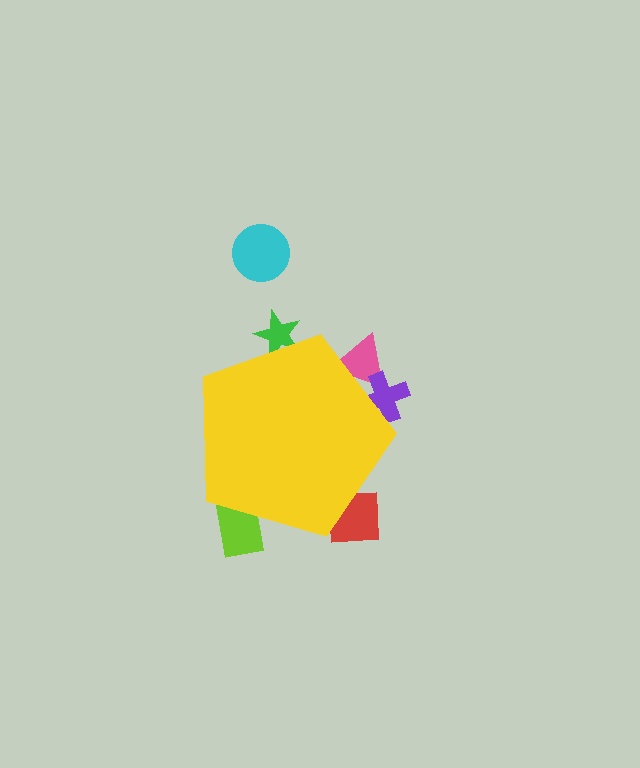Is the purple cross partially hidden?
Yes, the purple cross is partially hidden behind the yellow pentagon.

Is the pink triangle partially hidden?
Yes, the pink triangle is partially hidden behind the yellow pentagon.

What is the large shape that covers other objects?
A yellow pentagon.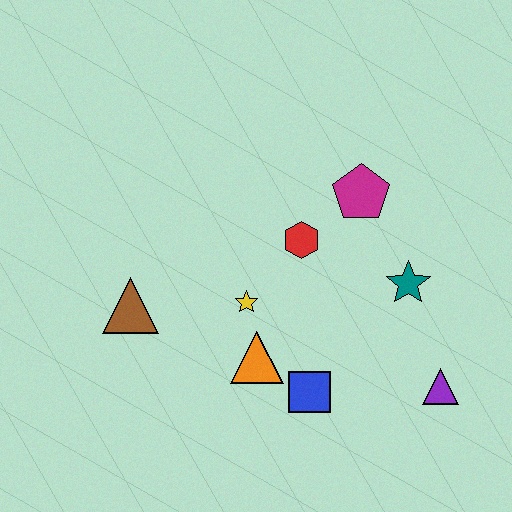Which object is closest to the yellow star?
The orange triangle is closest to the yellow star.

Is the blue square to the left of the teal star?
Yes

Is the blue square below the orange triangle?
Yes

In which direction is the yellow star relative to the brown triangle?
The yellow star is to the right of the brown triangle.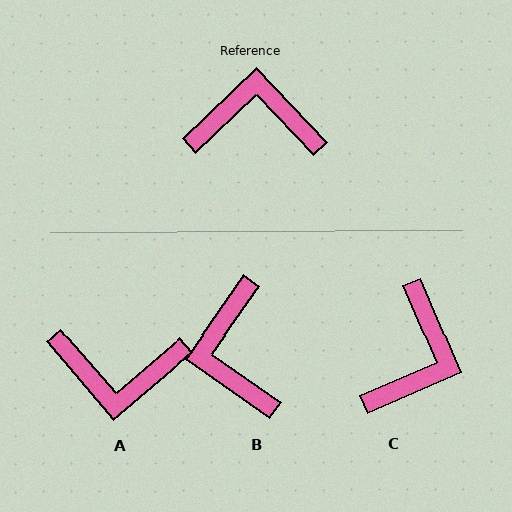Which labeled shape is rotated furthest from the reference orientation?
A, about 177 degrees away.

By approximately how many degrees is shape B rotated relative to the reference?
Approximately 101 degrees counter-clockwise.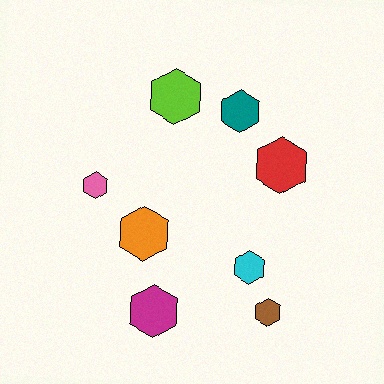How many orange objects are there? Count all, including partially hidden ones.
There is 1 orange object.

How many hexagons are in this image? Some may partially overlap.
There are 8 hexagons.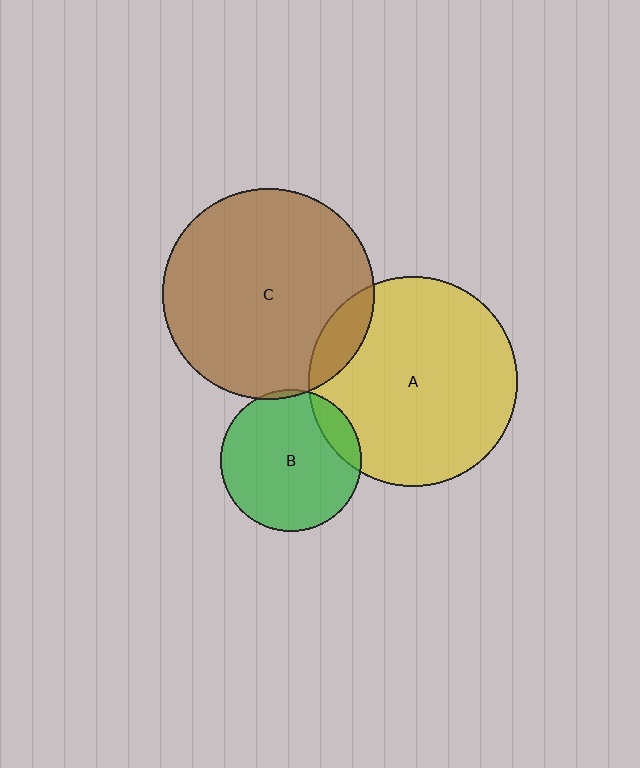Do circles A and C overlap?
Yes.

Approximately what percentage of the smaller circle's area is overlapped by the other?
Approximately 10%.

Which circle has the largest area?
Circle C (brown).